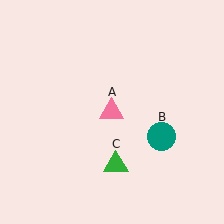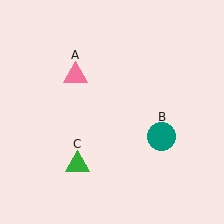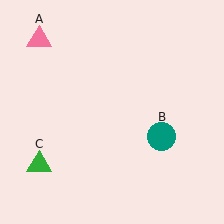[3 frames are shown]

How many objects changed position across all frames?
2 objects changed position: pink triangle (object A), green triangle (object C).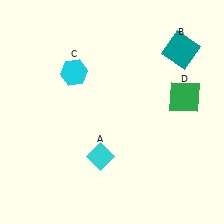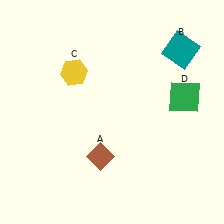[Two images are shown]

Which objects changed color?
A changed from cyan to brown. C changed from cyan to yellow.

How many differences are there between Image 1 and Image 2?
There are 2 differences between the two images.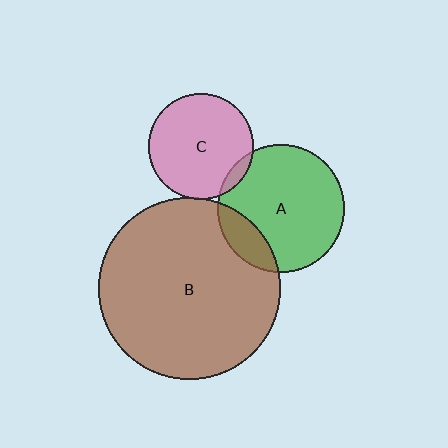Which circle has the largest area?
Circle B (brown).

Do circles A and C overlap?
Yes.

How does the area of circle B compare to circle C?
Approximately 3.0 times.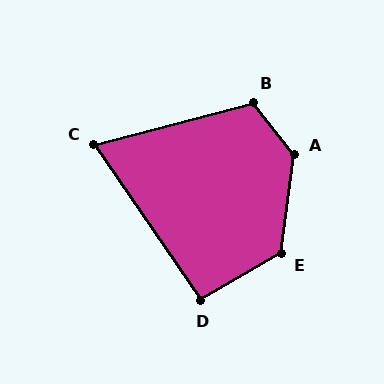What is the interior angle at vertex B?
Approximately 113 degrees (obtuse).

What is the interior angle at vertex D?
Approximately 94 degrees (approximately right).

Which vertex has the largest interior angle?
A, at approximately 135 degrees.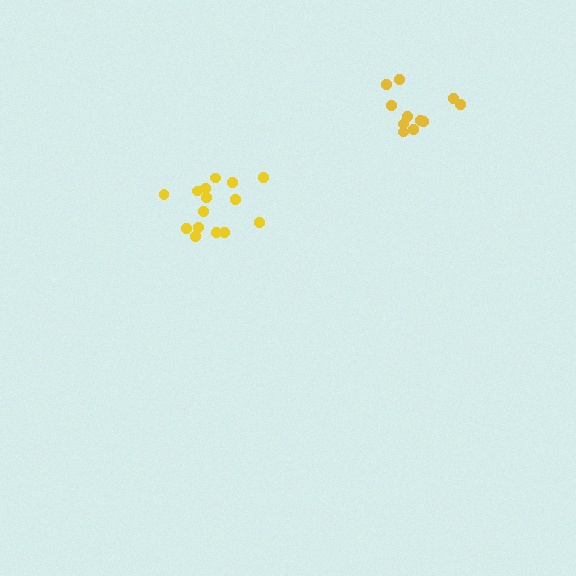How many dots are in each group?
Group 1: 11 dots, Group 2: 15 dots (26 total).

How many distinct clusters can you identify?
There are 2 distinct clusters.